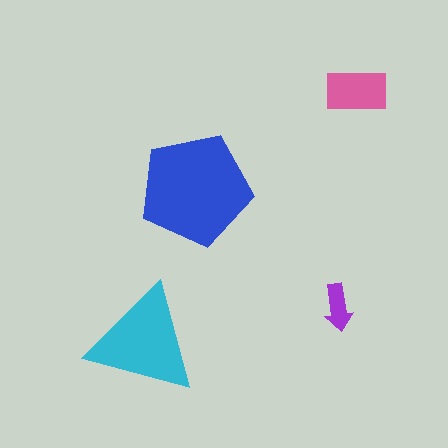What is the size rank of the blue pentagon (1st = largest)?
1st.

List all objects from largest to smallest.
The blue pentagon, the cyan triangle, the pink rectangle, the purple arrow.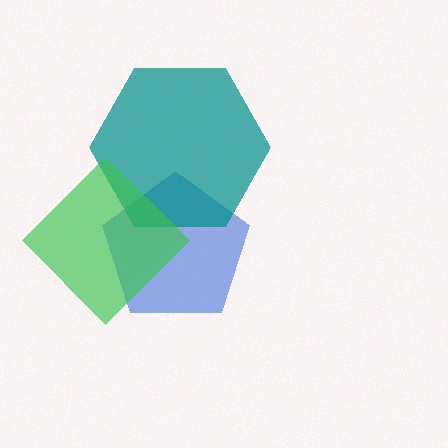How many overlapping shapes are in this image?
There are 3 overlapping shapes in the image.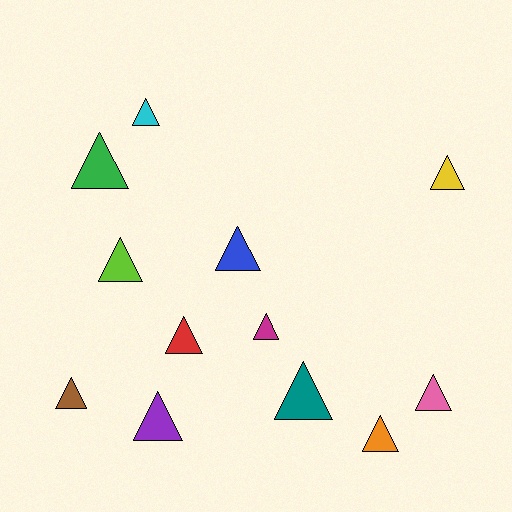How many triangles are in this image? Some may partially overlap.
There are 12 triangles.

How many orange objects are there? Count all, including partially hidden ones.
There is 1 orange object.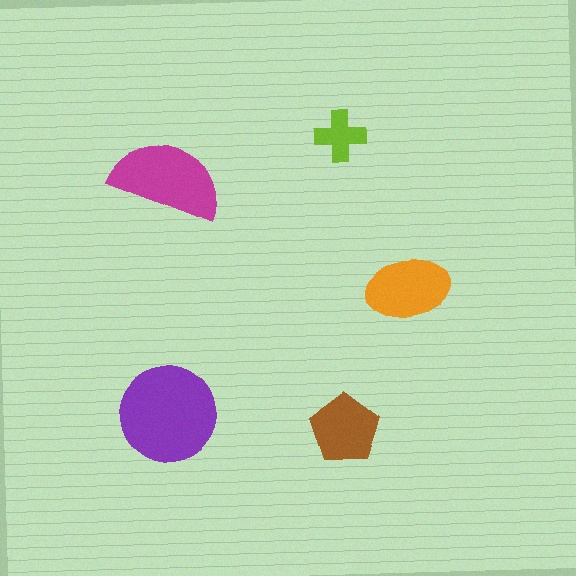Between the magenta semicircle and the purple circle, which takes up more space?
The purple circle.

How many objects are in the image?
There are 5 objects in the image.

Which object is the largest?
The purple circle.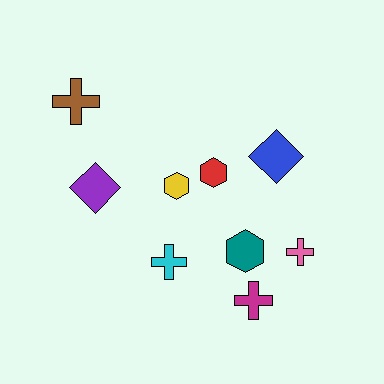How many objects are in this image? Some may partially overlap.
There are 9 objects.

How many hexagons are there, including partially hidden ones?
There are 3 hexagons.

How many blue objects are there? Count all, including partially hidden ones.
There is 1 blue object.